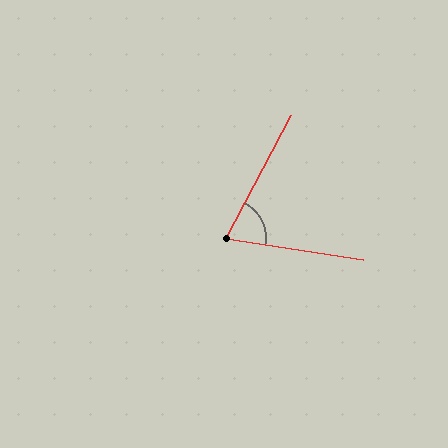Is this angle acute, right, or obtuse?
It is acute.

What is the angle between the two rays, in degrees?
Approximately 71 degrees.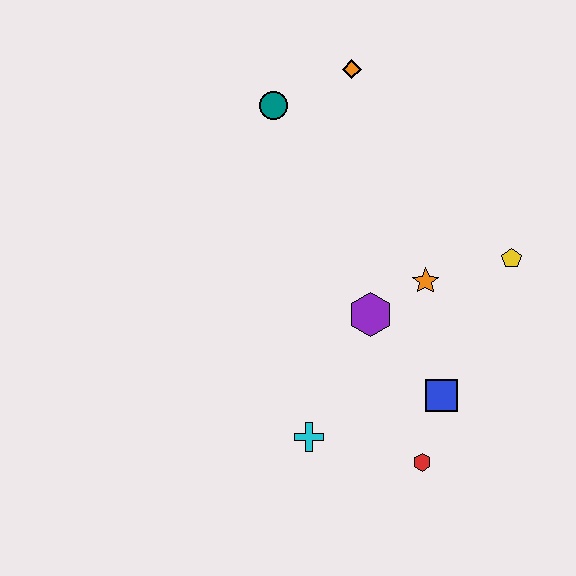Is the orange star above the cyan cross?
Yes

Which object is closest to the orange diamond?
The teal circle is closest to the orange diamond.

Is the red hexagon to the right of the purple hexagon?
Yes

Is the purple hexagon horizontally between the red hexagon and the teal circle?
Yes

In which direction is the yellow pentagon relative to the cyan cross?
The yellow pentagon is to the right of the cyan cross.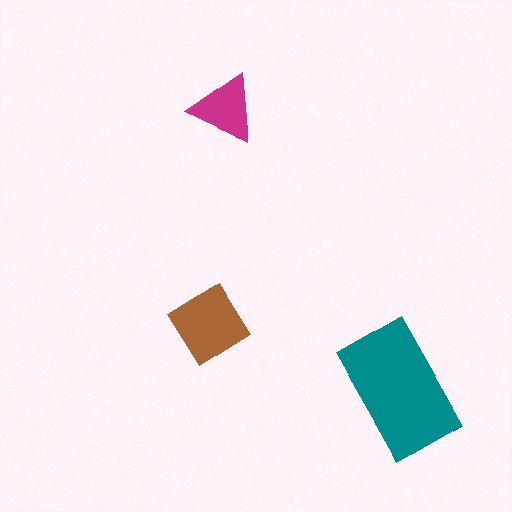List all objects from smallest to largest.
The magenta triangle, the brown diamond, the teal rectangle.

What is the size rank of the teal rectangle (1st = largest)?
1st.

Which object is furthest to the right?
The teal rectangle is rightmost.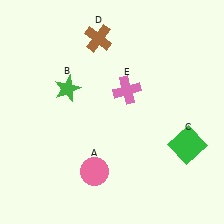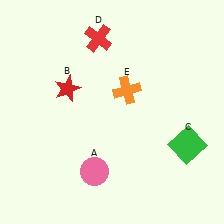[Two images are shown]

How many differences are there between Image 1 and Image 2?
There are 3 differences between the two images.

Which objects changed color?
B changed from green to red. D changed from brown to red. E changed from pink to orange.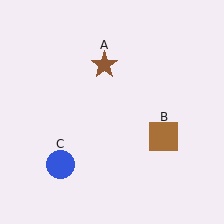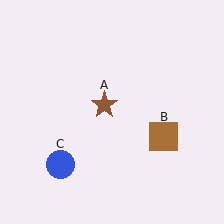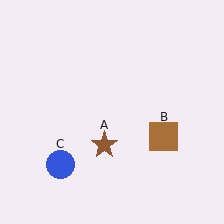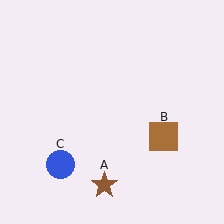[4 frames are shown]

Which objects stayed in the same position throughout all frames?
Brown square (object B) and blue circle (object C) remained stationary.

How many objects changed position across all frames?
1 object changed position: brown star (object A).